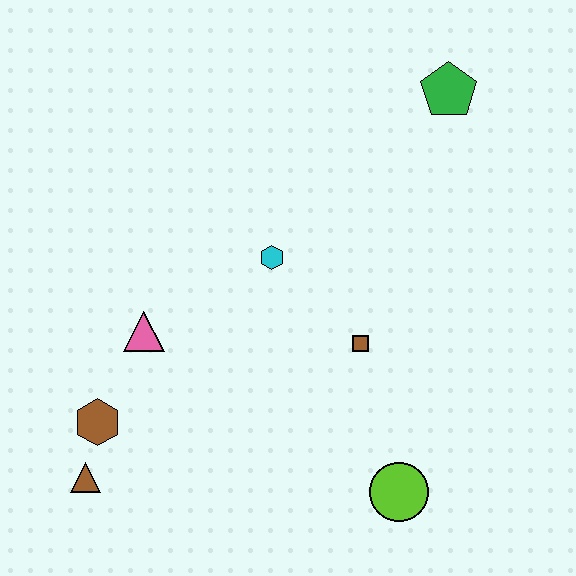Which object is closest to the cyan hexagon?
The brown square is closest to the cyan hexagon.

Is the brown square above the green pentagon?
No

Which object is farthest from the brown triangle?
The green pentagon is farthest from the brown triangle.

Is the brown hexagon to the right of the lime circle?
No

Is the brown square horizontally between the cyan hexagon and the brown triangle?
No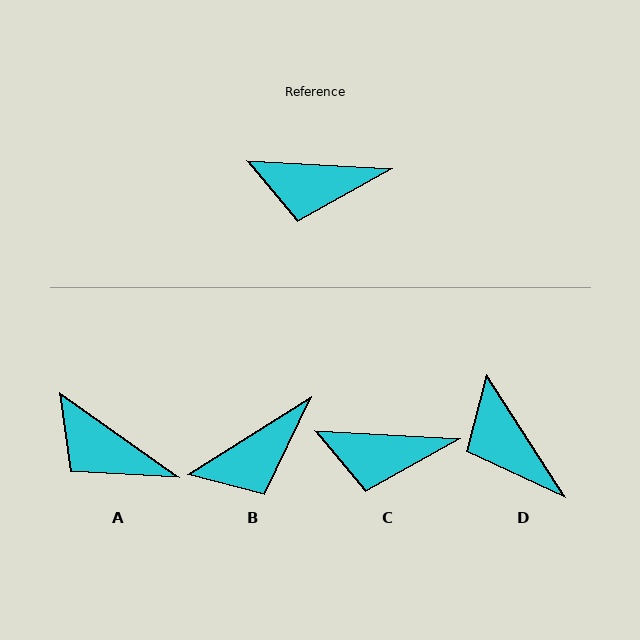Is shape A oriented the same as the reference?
No, it is off by about 32 degrees.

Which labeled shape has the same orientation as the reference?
C.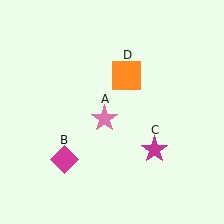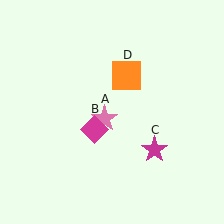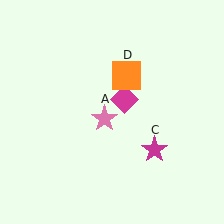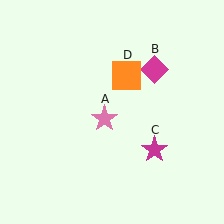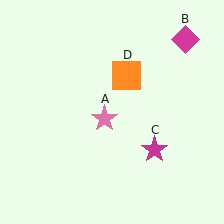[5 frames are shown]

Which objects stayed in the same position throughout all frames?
Pink star (object A) and magenta star (object C) and orange square (object D) remained stationary.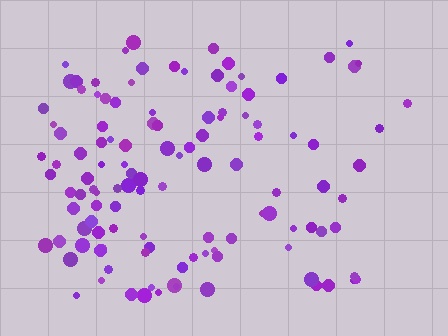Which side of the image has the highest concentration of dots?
The left.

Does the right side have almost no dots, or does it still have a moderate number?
Still a moderate number, just noticeably fewer than the left.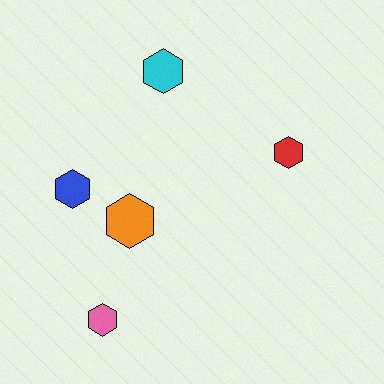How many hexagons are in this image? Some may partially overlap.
There are 5 hexagons.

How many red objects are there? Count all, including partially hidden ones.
There is 1 red object.